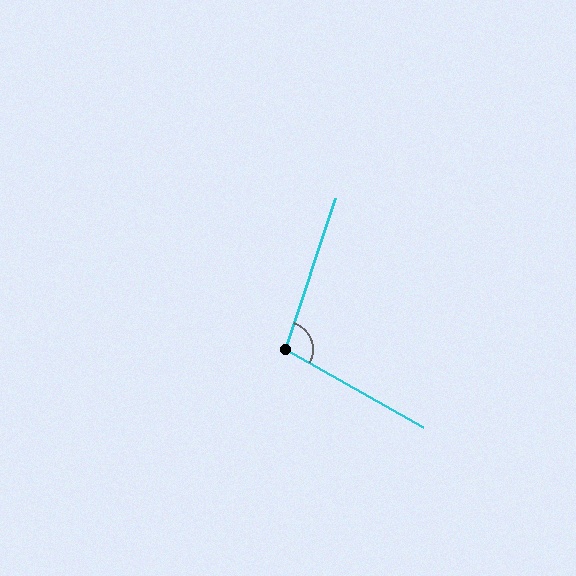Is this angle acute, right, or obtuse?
It is obtuse.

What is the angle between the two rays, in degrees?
Approximately 101 degrees.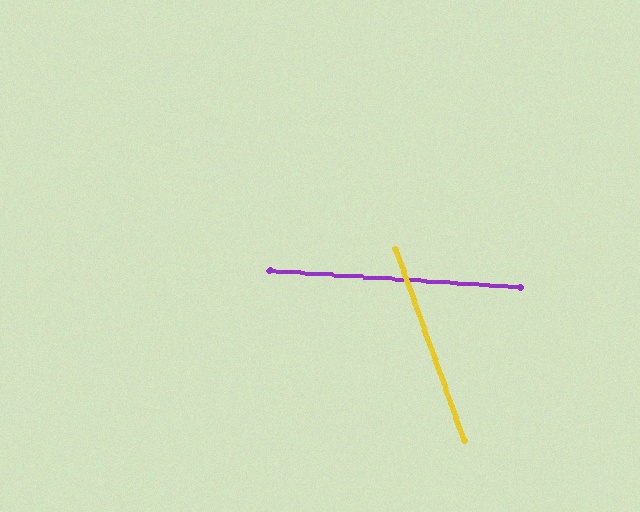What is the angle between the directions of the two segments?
Approximately 66 degrees.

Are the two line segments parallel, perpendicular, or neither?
Neither parallel nor perpendicular — they differ by about 66°.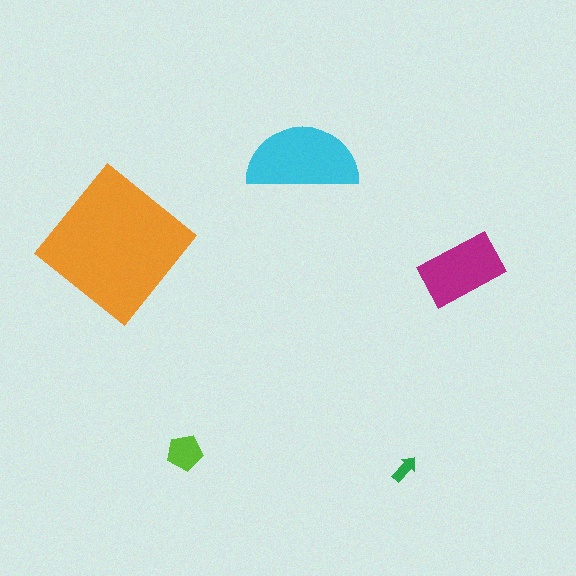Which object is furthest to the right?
The magenta rectangle is rightmost.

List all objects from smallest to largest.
The green arrow, the lime pentagon, the magenta rectangle, the cyan semicircle, the orange diamond.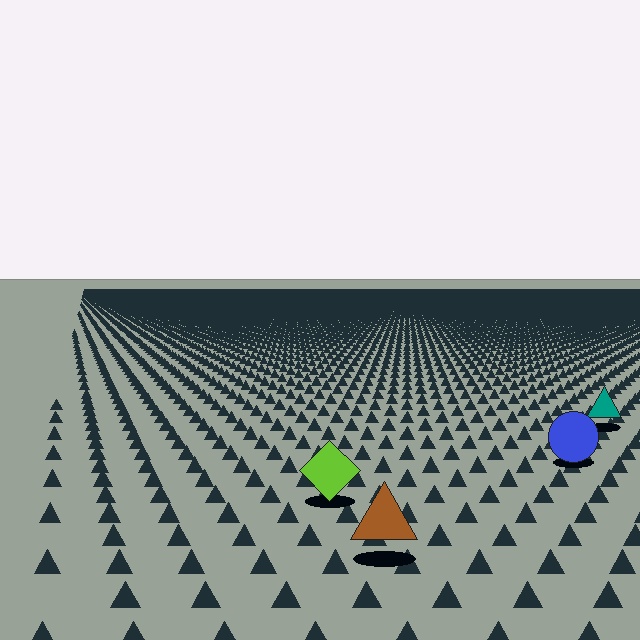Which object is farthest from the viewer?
The teal triangle is farthest from the viewer. It appears smaller and the ground texture around it is denser.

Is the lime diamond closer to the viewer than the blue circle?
Yes. The lime diamond is closer — you can tell from the texture gradient: the ground texture is coarser near it.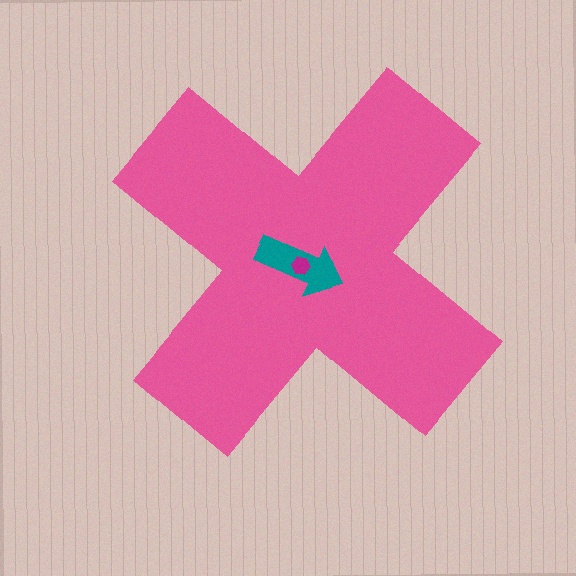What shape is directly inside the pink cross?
The teal arrow.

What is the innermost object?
The magenta hexagon.